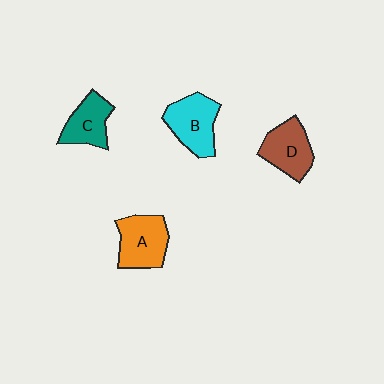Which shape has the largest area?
Shape A (orange).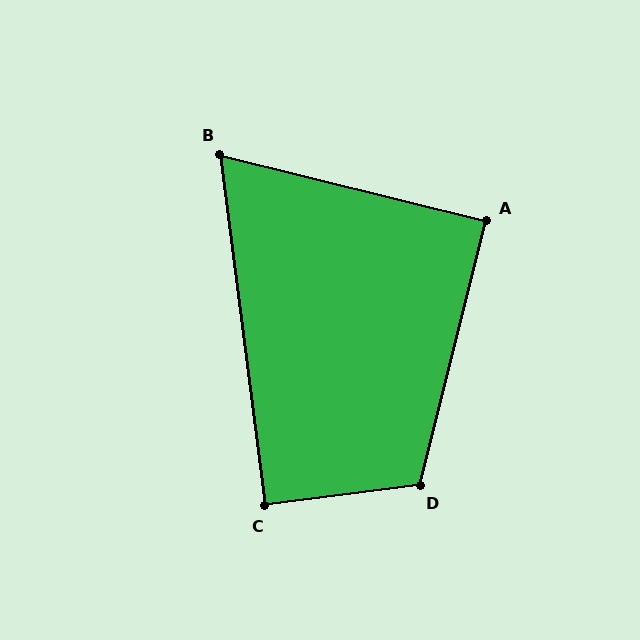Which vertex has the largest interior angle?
D, at approximately 111 degrees.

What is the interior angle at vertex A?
Approximately 90 degrees (approximately right).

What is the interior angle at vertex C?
Approximately 90 degrees (approximately right).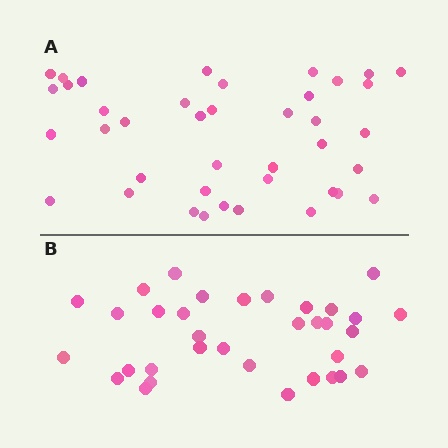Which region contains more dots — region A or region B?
Region A (the top region) has more dots.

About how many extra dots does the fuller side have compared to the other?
Region A has about 6 more dots than region B.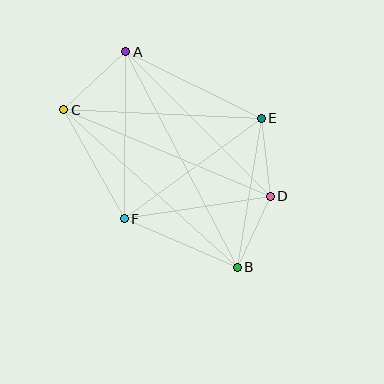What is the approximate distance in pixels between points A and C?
The distance between A and C is approximately 85 pixels.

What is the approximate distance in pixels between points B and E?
The distance between B and E is approximately 151 pixels.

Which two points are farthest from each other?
Points A and B are farthest from each other.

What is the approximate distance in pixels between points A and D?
The distance between A and D is approximately 205 pixels.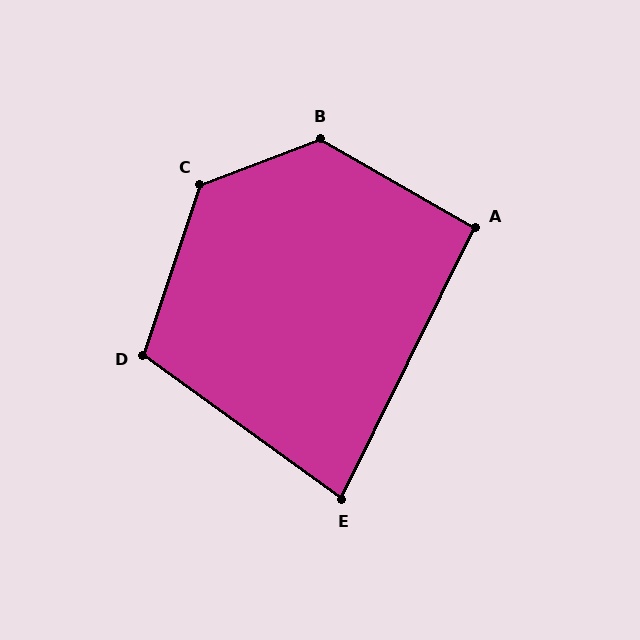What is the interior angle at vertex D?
Approximately 107 degrees (obtuse).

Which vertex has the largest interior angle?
B, at approximately 130 degrees.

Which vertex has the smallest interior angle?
E, at approximately 80 degrees.